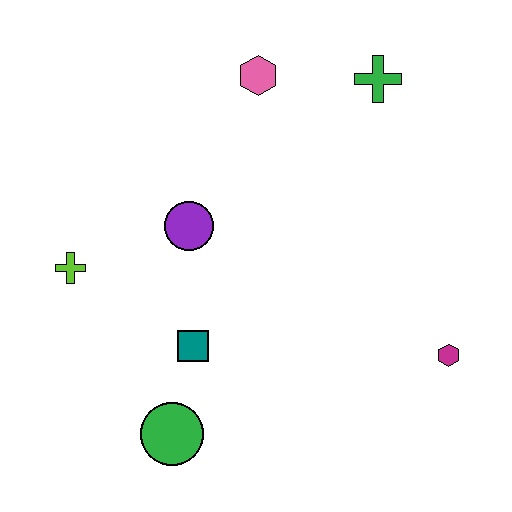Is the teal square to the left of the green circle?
No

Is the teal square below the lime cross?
Yes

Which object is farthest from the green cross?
The green circle is farthest from the green cross.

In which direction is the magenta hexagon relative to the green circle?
The magenta hexagon is to the right of the green circle.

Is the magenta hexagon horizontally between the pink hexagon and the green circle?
No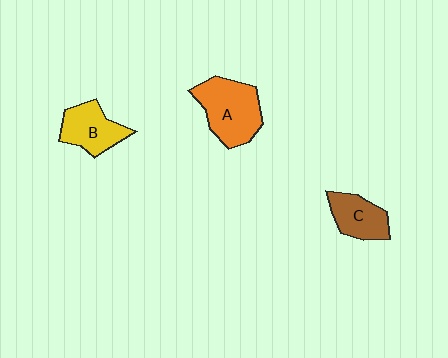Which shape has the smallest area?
Shape C (brown).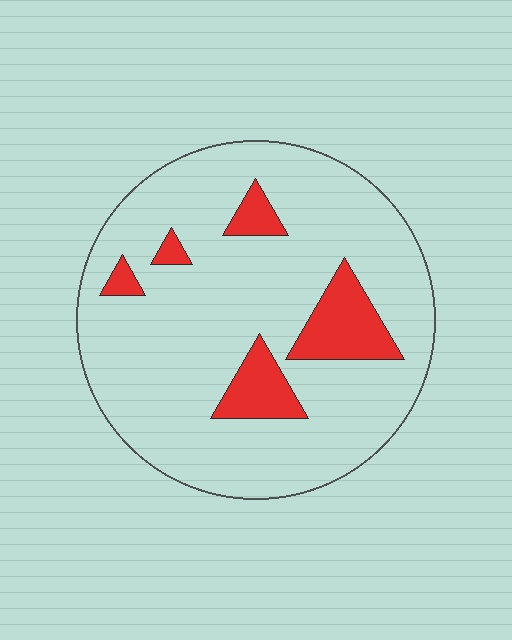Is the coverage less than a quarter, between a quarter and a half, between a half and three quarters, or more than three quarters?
Less than a quarter.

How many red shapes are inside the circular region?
5.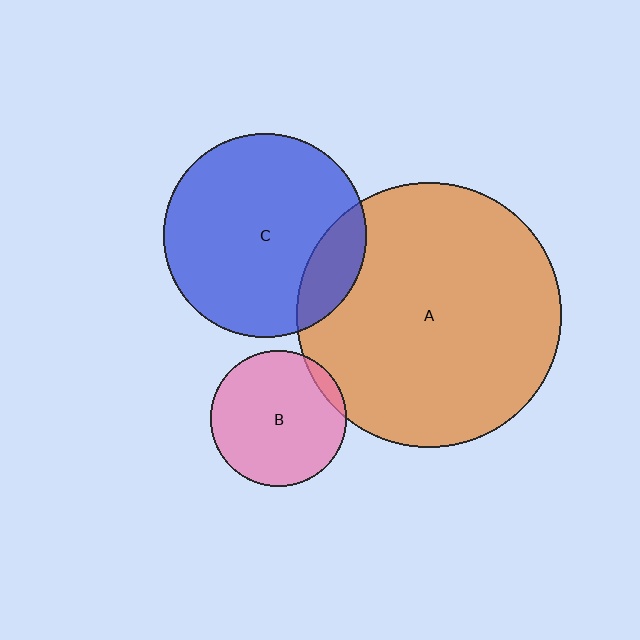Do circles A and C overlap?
Yes.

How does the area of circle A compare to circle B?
Approximately 3.8 times.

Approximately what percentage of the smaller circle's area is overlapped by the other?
Approximately 15%.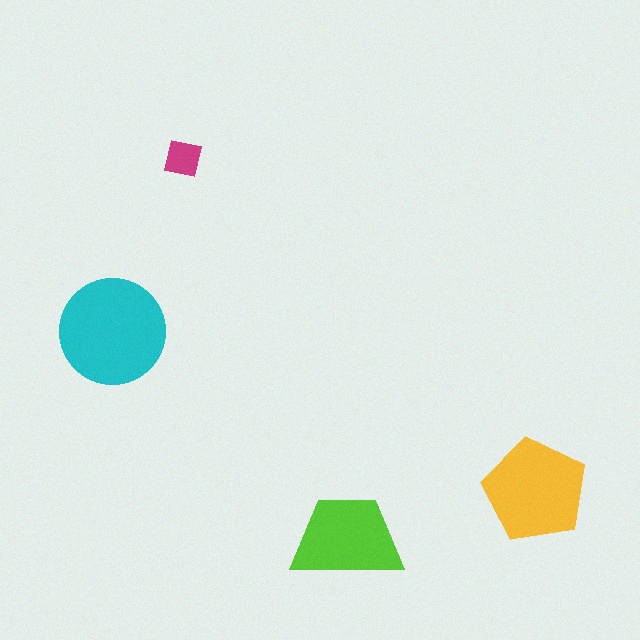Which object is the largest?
The cyan circle.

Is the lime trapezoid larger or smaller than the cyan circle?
Smaller.